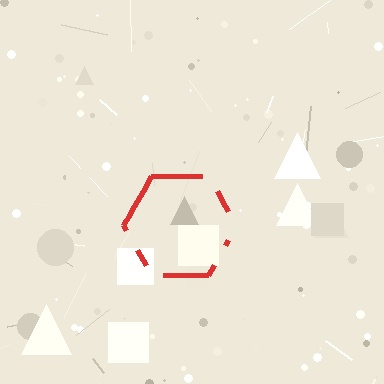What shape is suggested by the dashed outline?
The dashed outline suggests a hexagon.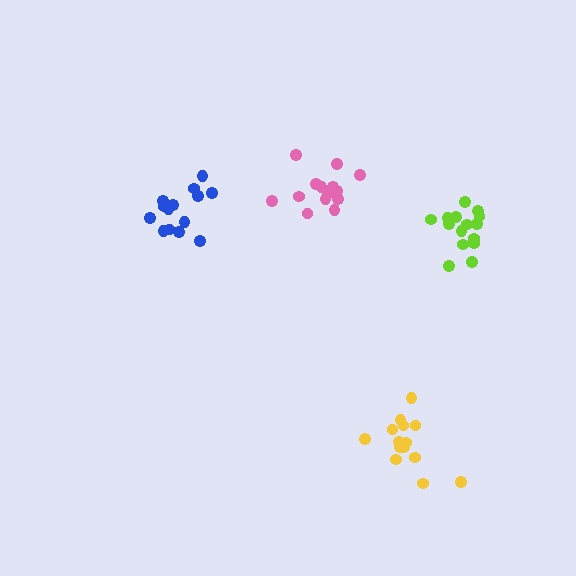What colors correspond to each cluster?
The clusters are colored: pink, blue, lime, yellow.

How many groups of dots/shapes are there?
There are 4 groups.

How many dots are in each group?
Group 1: 14 dots, Group 2: 14 dots, Group 3: 15 dots, Group 4: 14 dots (57 total).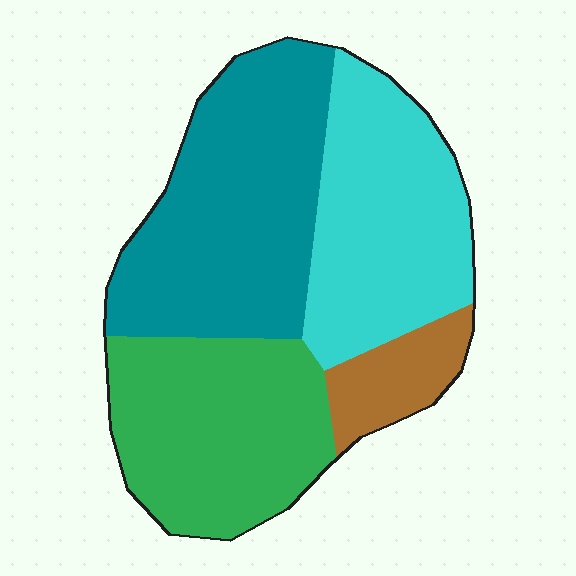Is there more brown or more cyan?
Cyan.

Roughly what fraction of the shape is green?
Green takes up between a sixth and a third of the shape.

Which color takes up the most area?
Teal, at roughly 35%.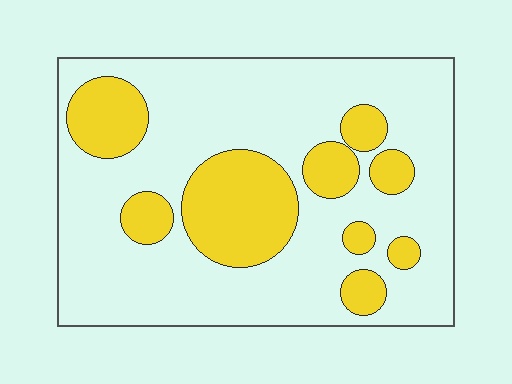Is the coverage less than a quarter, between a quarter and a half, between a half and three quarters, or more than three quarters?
Between a quarter and a half.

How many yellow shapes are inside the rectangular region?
9.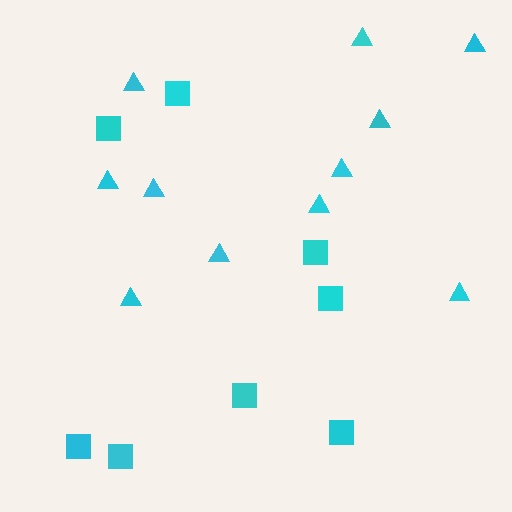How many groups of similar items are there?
There are 2 groups: one group of triangles (11) and one group of squares (8).